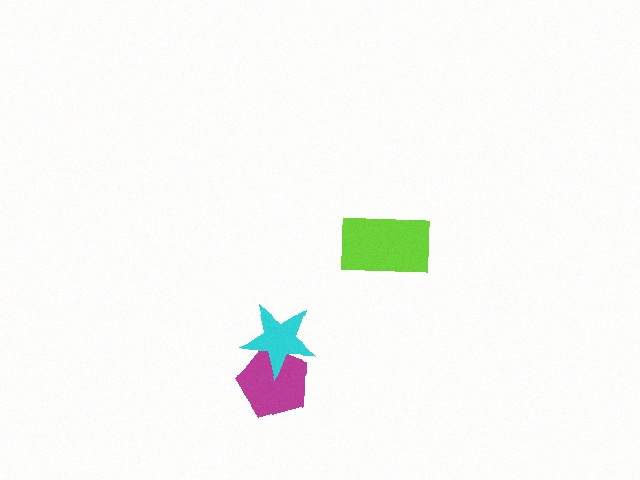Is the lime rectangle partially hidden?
No, no other shape covers it.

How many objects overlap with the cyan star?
1 object overlaps with the cyan star.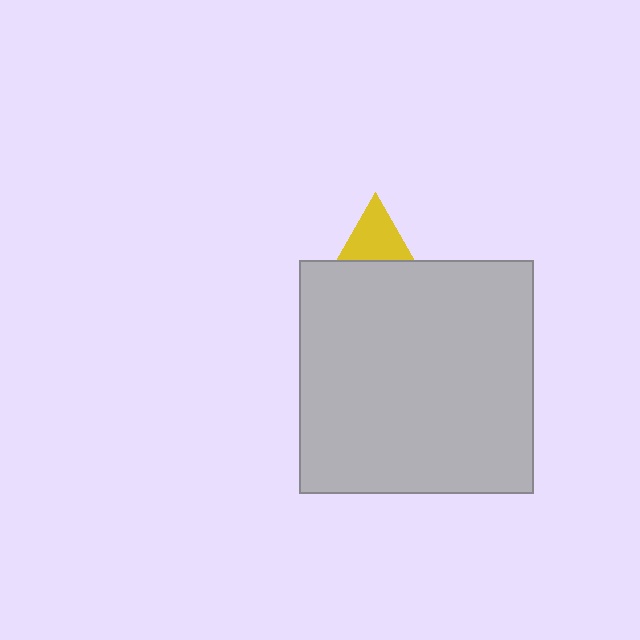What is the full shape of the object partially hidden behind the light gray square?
The partially hidden object is a yellow triangle.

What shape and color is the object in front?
The object in front is a light gray square.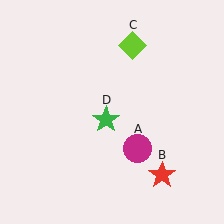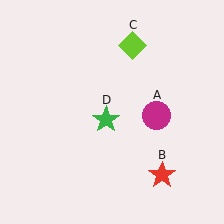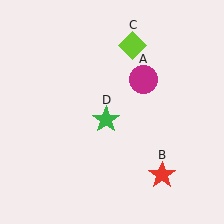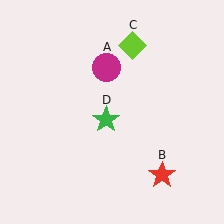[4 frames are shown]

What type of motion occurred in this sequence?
The magenta circle (object A) rotated counterclockwise around the center of the scene.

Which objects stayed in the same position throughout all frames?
Red star (object B) and lime diamond (object C) and green star (object D) remained stationary.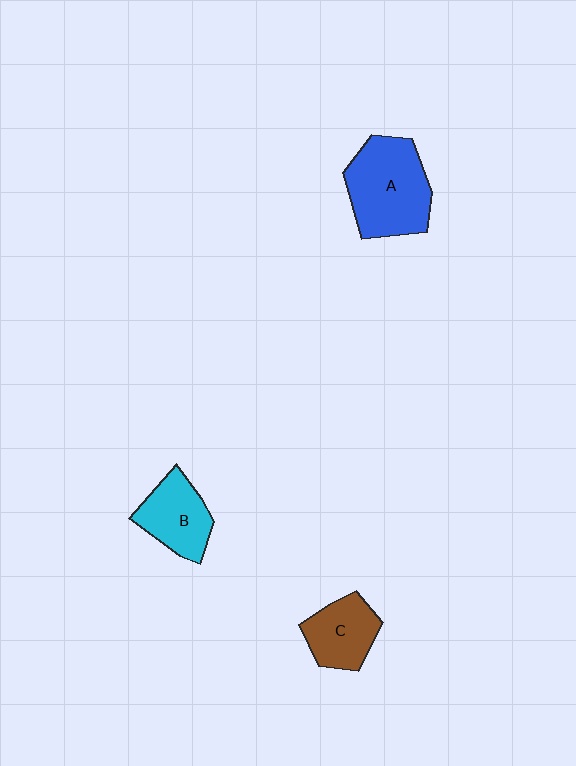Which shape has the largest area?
Shape A (blue).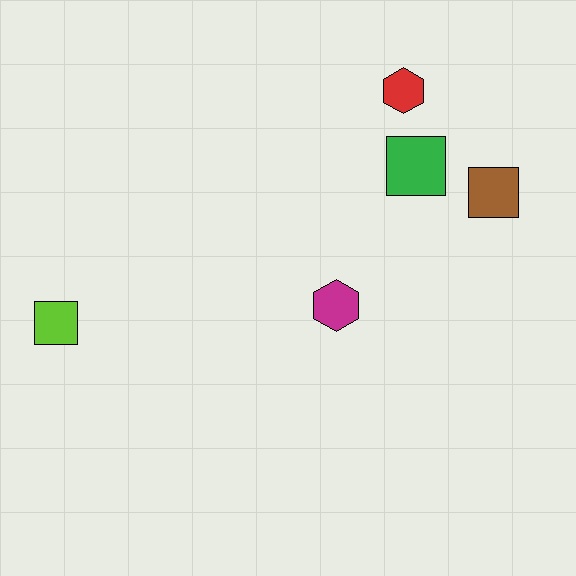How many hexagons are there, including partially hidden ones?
There are 2 hexagons.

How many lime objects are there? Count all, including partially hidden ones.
There is 1 lime object.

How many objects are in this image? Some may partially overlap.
There are 5 objects.